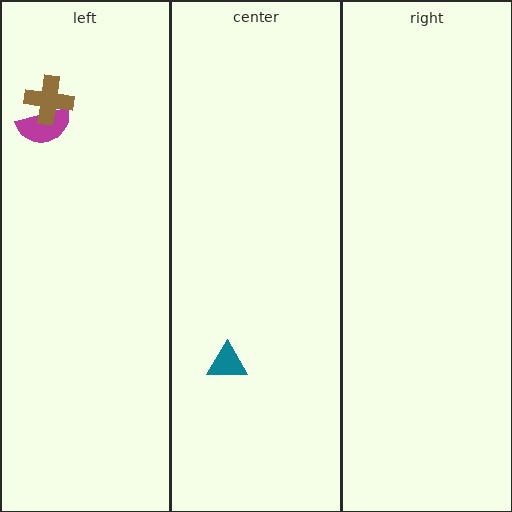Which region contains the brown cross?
The left region.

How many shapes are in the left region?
2.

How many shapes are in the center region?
1.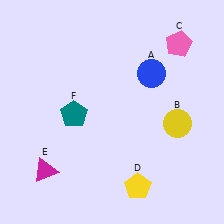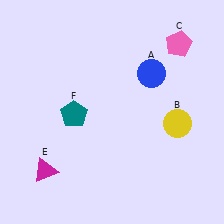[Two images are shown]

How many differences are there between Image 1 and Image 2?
There is 1 difference between the two images.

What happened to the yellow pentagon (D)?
The yellow pentagon (D) was removed in Image 2. It was in the bottom-right area of Image 1.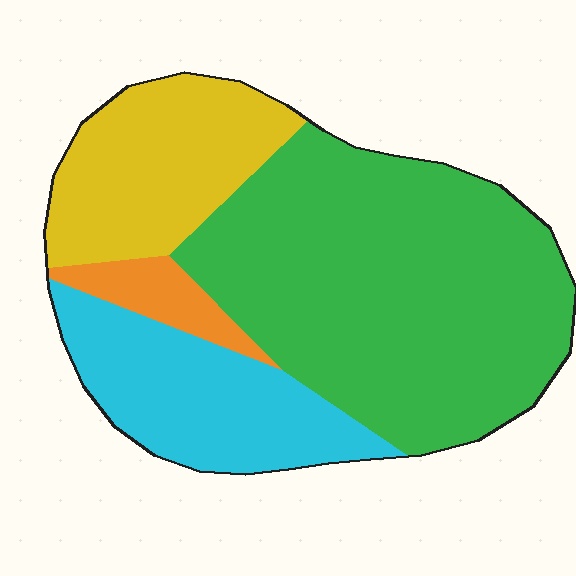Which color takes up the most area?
Green, at roughly 55%.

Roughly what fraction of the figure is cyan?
Cyan covers 21% of the figure.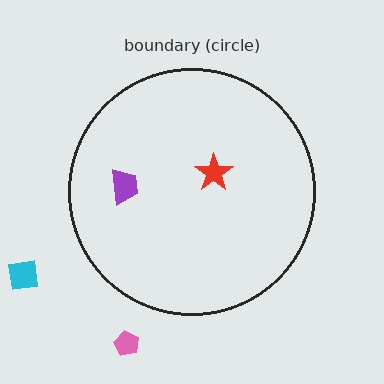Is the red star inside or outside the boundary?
Inside.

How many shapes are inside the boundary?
2 inside, 2 outside.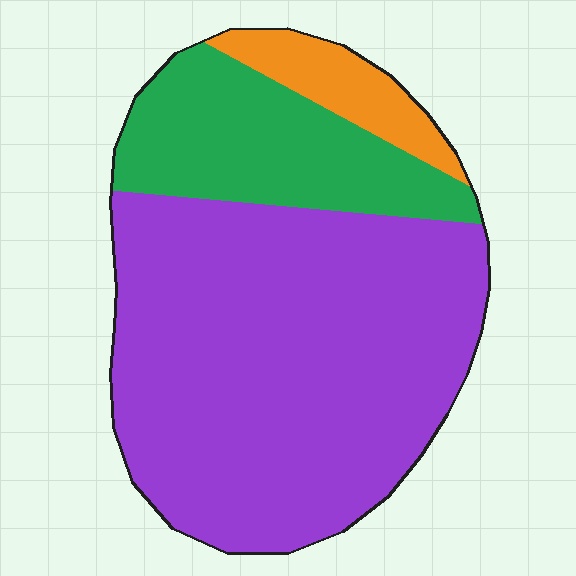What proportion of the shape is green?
Green takes up less than a quarter of the shape.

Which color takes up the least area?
Orange, at roughly 10%.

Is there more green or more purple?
Purple.